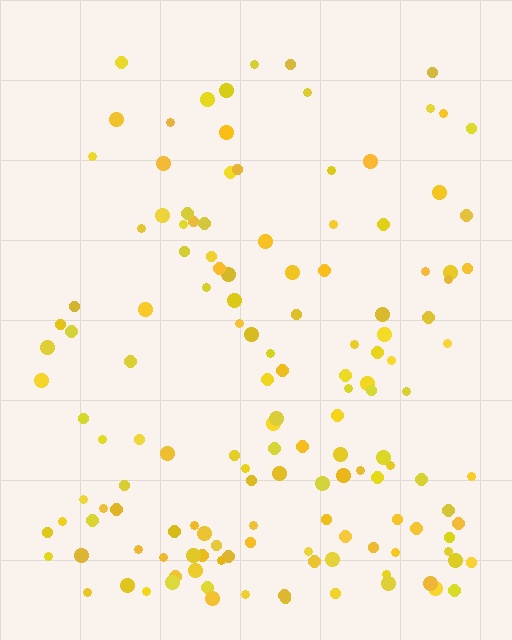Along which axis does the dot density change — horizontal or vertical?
Vertical.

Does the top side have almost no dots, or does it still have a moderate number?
Still a moderate number, just noticeably fewer than the bottom.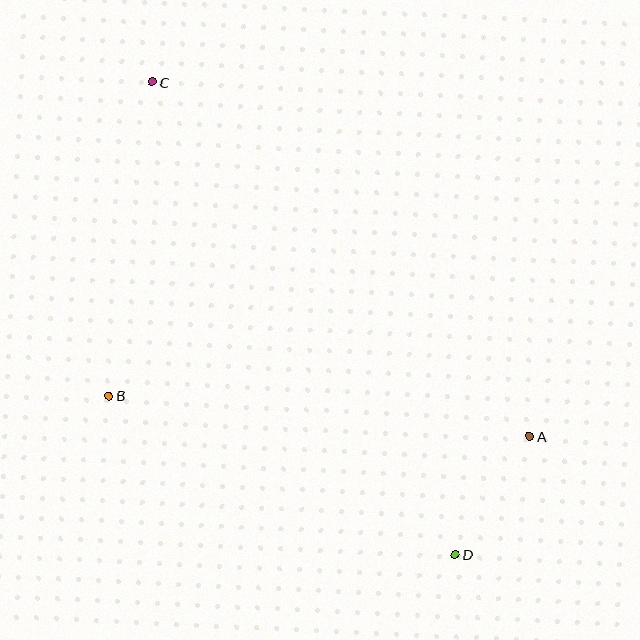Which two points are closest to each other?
Points A and D are closest to each other.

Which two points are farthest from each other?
Points C and D are farthest from each other.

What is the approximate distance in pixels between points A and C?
The distance between A and C is approximately 518 pixels.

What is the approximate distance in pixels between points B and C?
The distance between B and C is approximately 317 pixels.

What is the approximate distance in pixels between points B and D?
The distance between B and D is approximately 381 pixels.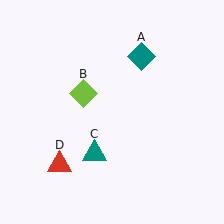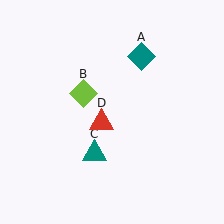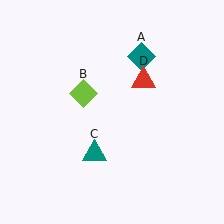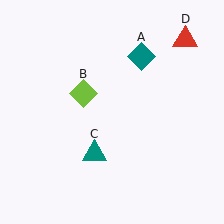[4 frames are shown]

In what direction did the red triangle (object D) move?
The red triangle (object D) moved up and to the right.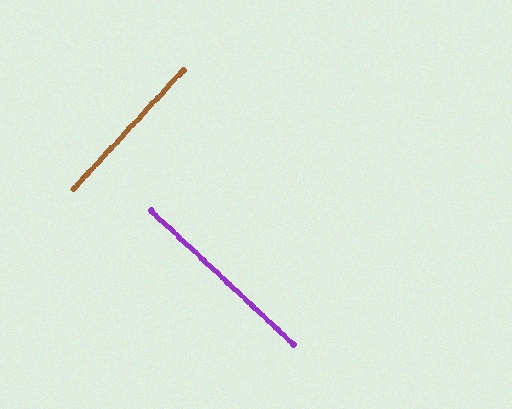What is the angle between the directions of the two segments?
Approximately 90 degrees.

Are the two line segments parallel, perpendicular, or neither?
Perpendicular — they meet at approximately 90°.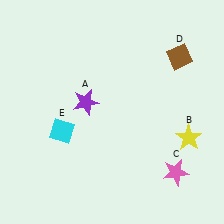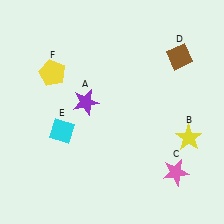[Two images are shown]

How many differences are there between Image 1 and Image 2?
There is 1 difference between the two images.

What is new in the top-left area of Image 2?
A yellow pentagon (F) was added in the top-left area of Image 2.